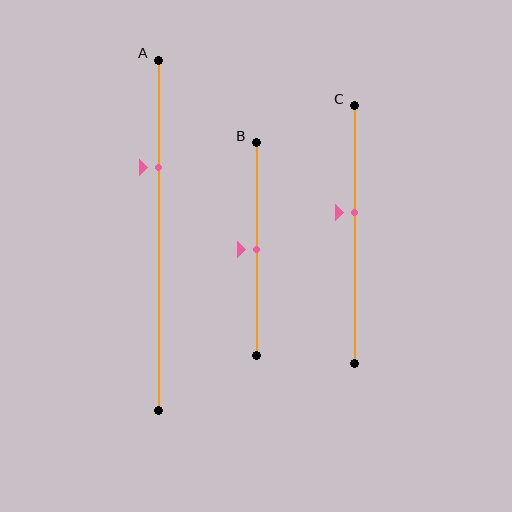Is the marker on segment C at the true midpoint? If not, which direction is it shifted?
No, the marker on segment C is shifted upward by about 9% of the segment length.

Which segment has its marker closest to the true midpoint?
Segment B has its marker closest to the true midpoint.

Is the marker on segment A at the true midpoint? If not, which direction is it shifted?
No, the marker on segment A is shifted upward by about 19% of the segment length.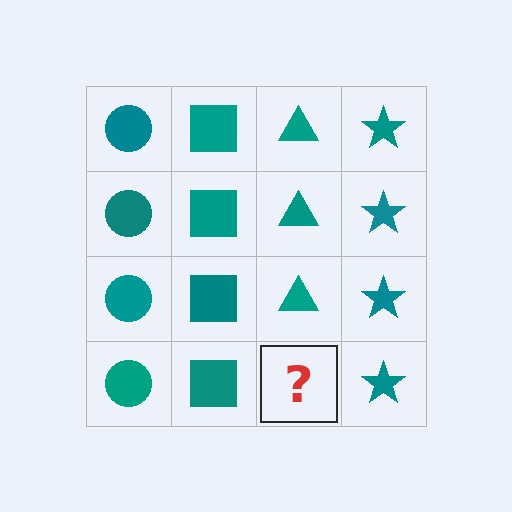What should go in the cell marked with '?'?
The missing cell should contain a teal triangle.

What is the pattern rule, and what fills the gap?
The rule is that each column has a consistent shape. The gap should be filled with a teal triangle.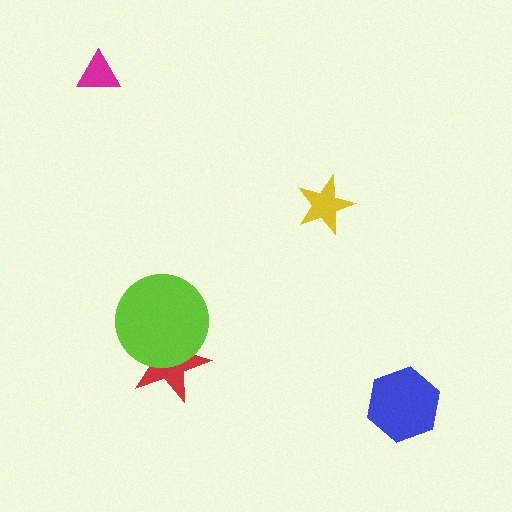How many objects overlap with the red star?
1 object overlaps with the red star.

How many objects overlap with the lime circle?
1 object overlaps with the lime circle.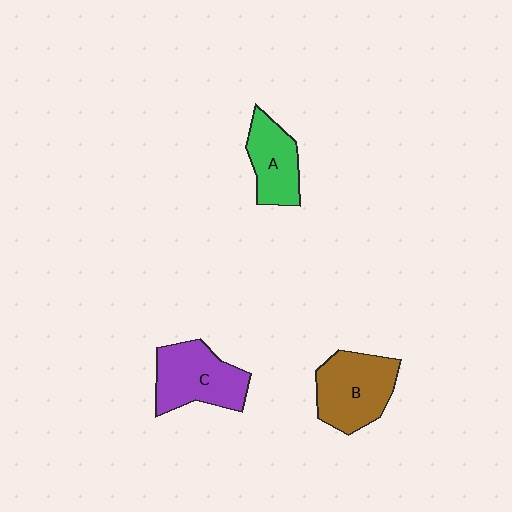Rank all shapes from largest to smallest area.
From largest to smallest: B (brown), C (purple), A (green).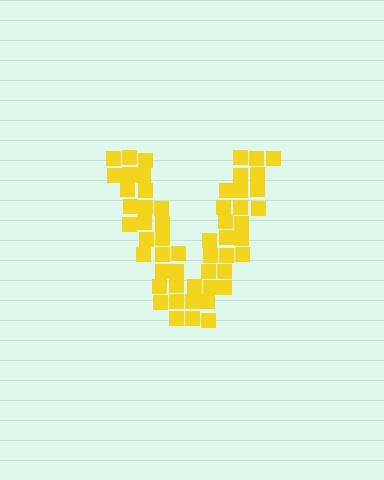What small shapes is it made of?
It is made of small squares.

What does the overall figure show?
The overall figure shows the letter V.